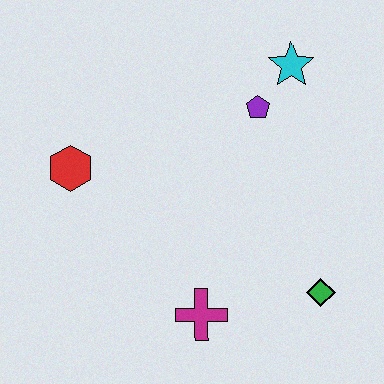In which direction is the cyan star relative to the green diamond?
The cyan star is above the green diamond.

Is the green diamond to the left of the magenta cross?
No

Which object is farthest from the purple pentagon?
The magenta cross is farthest from the purple pentagon.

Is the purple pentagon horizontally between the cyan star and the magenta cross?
Yes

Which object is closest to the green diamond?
The magenta cross is closest to the green diamond.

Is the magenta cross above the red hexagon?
No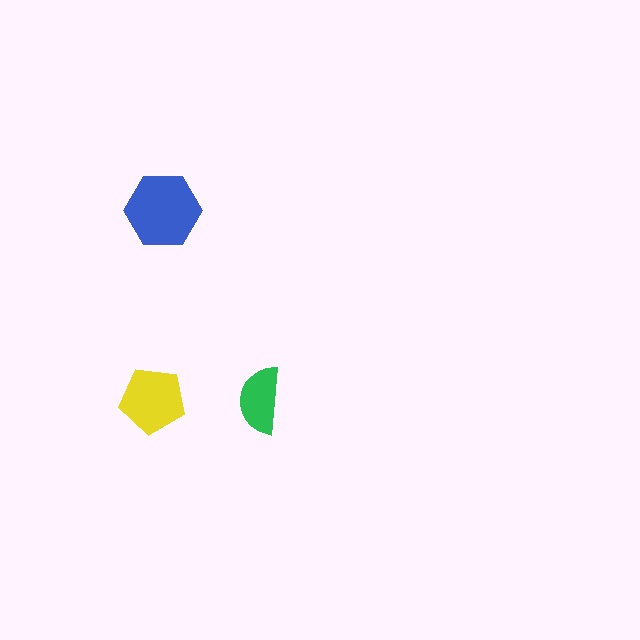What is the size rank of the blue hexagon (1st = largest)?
1st.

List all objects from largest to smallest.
The blue hexagon, the yellow pentagon, the green semicircle.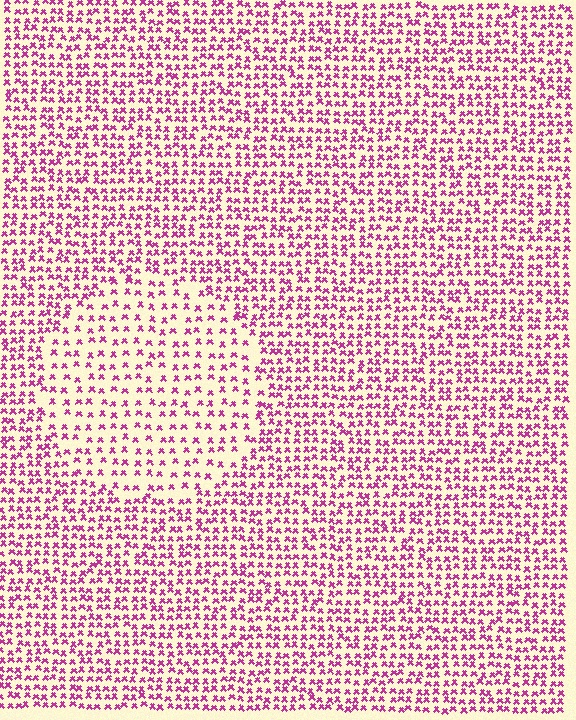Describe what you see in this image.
The image contains small magenta elements arranged at two different densities. A circle-shaped region is visible where the elements are less densely packed than the surrounding area.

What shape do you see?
I see a circle.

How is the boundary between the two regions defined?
The boundary is defined by a change in element density (approximately 1.8x ratio). All elements are the same color, size, and shape.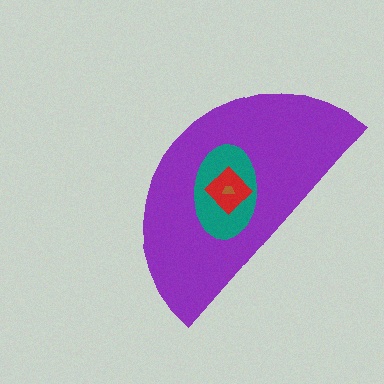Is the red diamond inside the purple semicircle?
Yes.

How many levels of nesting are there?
4.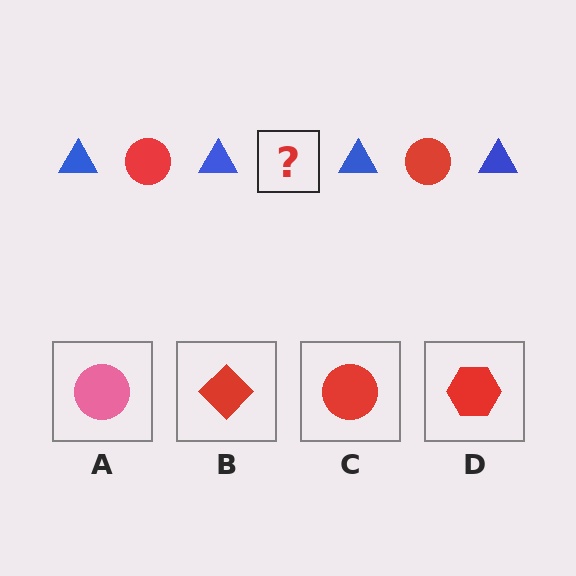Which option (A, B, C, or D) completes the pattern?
C.